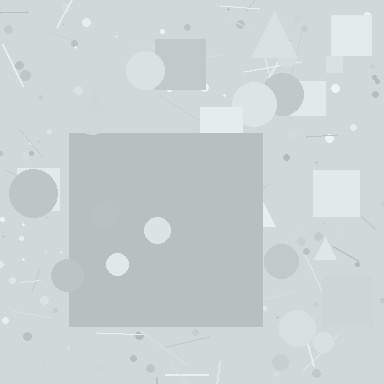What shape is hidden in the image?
A square is hidden in the image.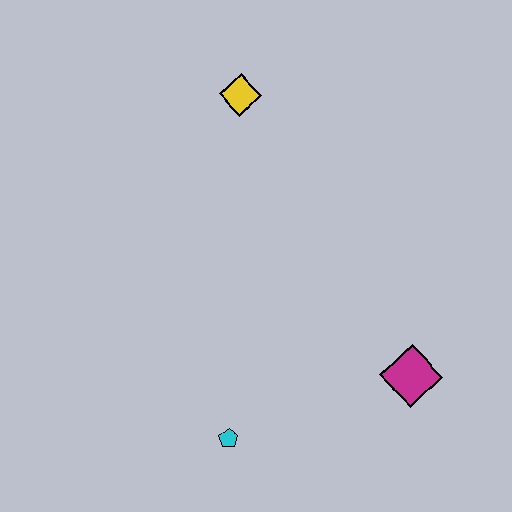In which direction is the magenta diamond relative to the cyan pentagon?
The magenta diamond is to the right of the cyan pentagon.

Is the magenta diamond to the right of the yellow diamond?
Yes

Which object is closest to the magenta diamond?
The cyan pentagon is closest to the magenta diamond.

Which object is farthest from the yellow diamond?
The cyan pentagon is farthest from the yellow diamond.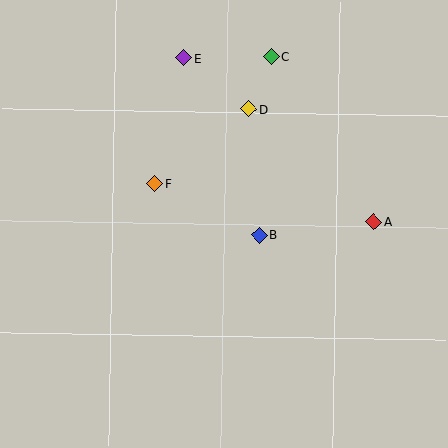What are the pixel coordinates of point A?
Point A is at (374, 222).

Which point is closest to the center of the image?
Point B at (259, 235) is closest to the center.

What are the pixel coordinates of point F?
Point F is at (155, 184).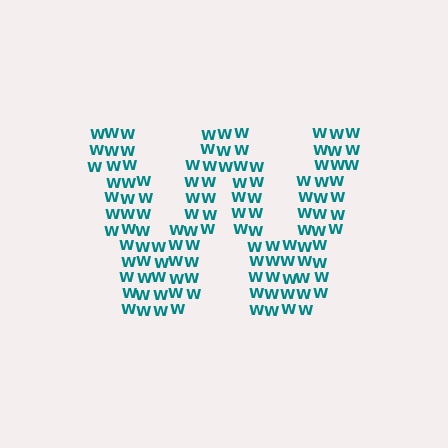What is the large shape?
The large shape is the letter W.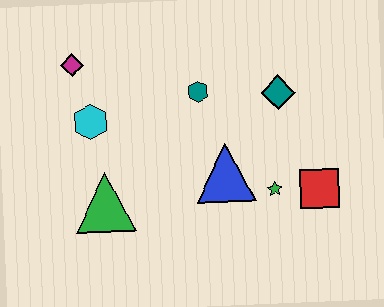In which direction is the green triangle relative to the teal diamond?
The green triangle is to the left of the teal diamond.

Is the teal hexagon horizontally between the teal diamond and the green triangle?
Yes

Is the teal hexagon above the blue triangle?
Yes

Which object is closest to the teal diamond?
The teal hexagon is closest to the teal diamond.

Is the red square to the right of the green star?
Yes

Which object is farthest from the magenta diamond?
The red square is farthest from the magenta diamond.